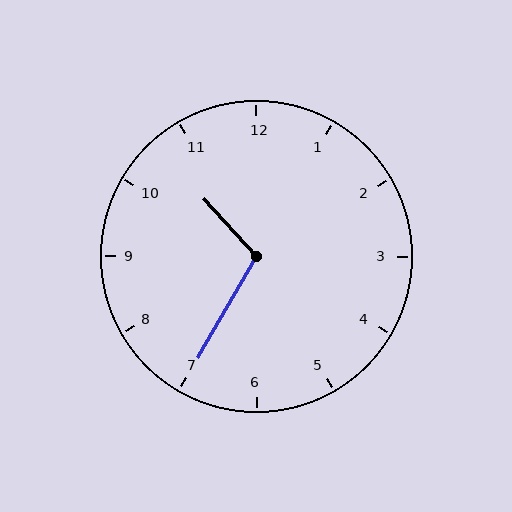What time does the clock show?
10:35.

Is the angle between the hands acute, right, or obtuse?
It is obtuse.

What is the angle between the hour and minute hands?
Approximately 108 degrees.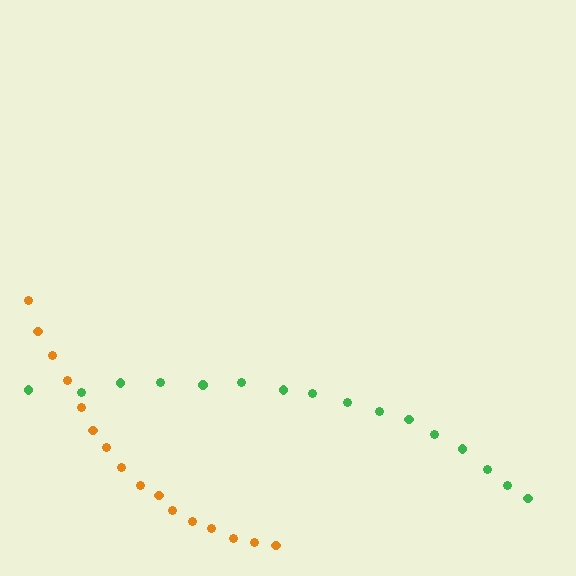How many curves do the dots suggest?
There are 2 distinct paths.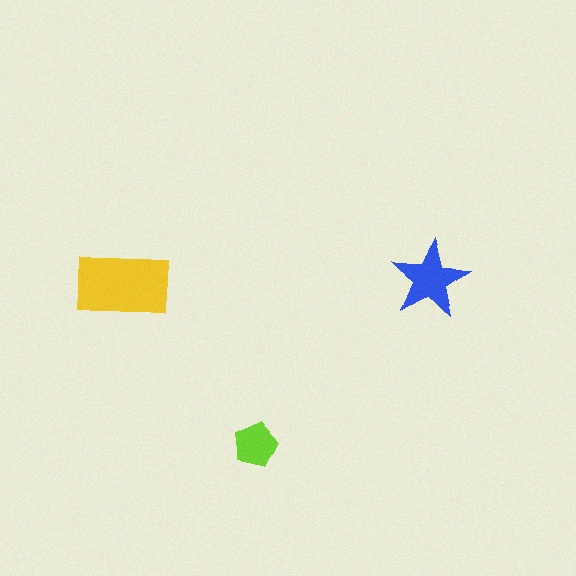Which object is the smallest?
The lime pentagon.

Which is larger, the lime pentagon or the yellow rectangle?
The yellow rectangle.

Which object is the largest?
The yellow rectangle.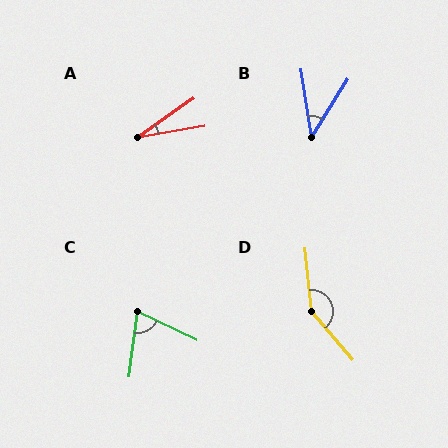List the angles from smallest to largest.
A (24°), B (41°), C (72°), D (145°).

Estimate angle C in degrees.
Approximately 72 degrees.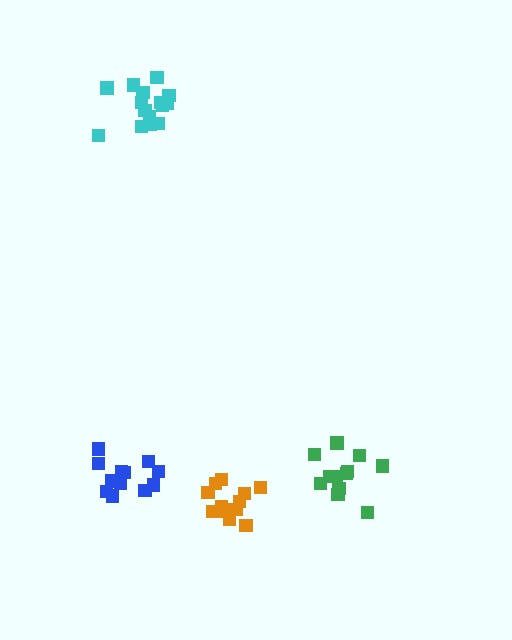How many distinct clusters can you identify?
There are 4 distinct clusters.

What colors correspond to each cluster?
The clusters are colored: cyan, green, blue, orange.